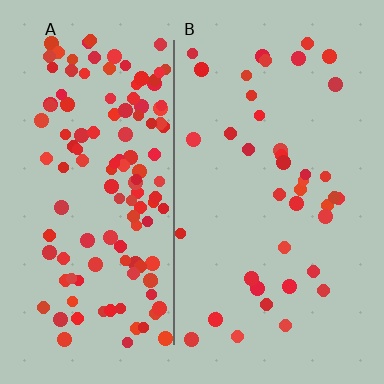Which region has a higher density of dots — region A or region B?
A (the left).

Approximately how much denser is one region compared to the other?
Approximately 3.2× — region A over region B.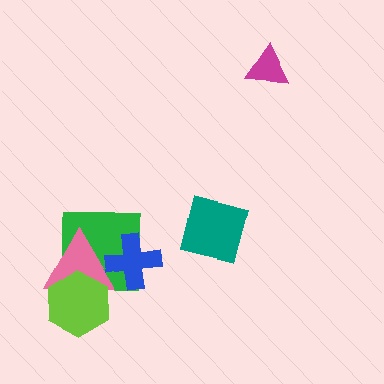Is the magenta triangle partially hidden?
No, no other shape covers it.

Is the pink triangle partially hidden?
Yes, it is partially covered by another shape.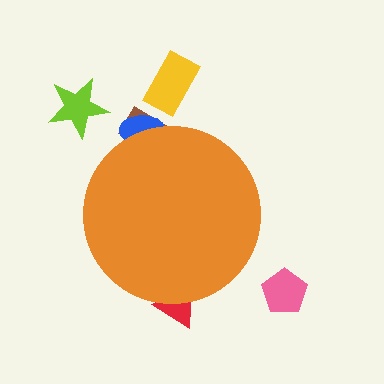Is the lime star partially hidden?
No, the lime star is fully visible.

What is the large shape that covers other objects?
An orange circle.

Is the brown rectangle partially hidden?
Yes, the brown rectangle is partially hidden behind the orange circle.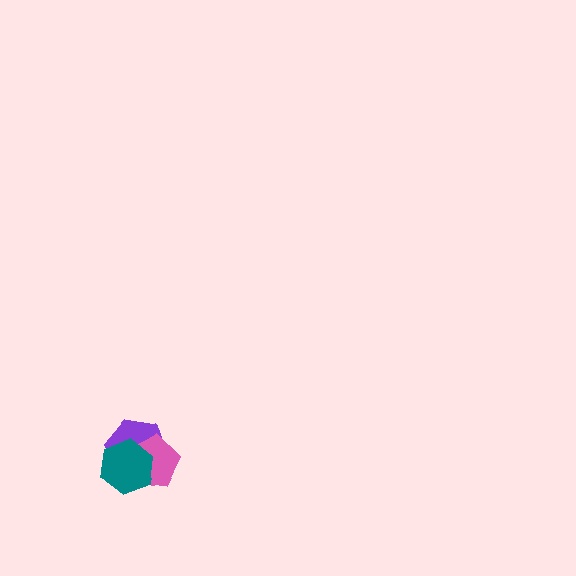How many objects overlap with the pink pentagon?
2 objects overlap with the pink pentagon.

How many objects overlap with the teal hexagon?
2 objects overlap with the teal hexagon.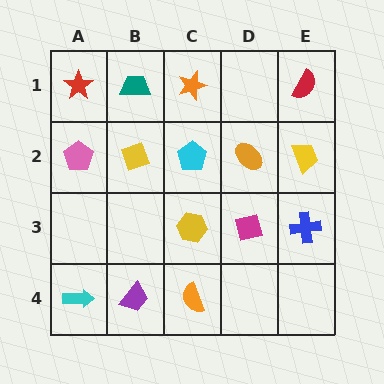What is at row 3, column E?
A blue cross.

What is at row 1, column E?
A red semicircle.